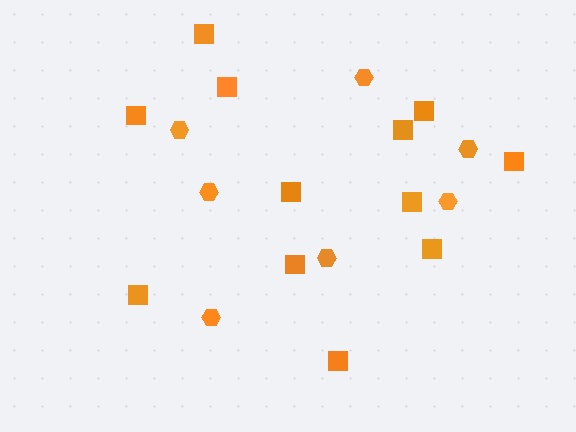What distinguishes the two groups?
There are 2 groups: one group of hexagons (7) and one group of squares (12).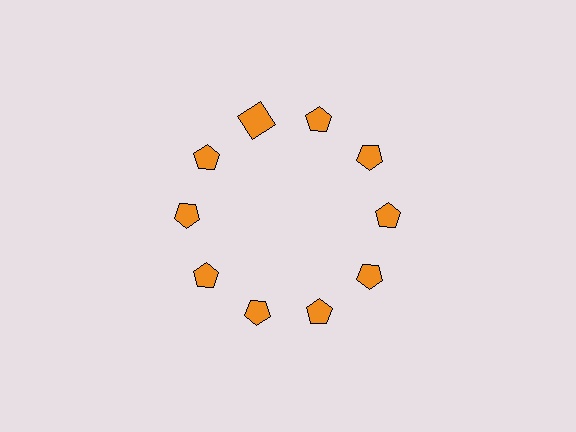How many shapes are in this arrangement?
There are 10 shapes arranged in a ring pattern.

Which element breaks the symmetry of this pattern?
The orange square at roughly the 11 o'clock position breaks the symmetry. All other shapes are orange pentagons.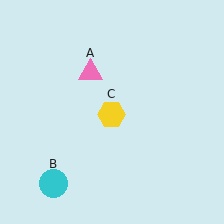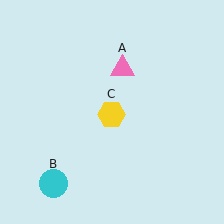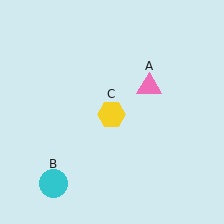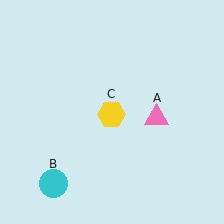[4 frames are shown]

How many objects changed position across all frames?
1 object changed position: pink triangle (object A).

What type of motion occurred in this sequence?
The pink triangle (object A) rotated clockwise around the center of the scene.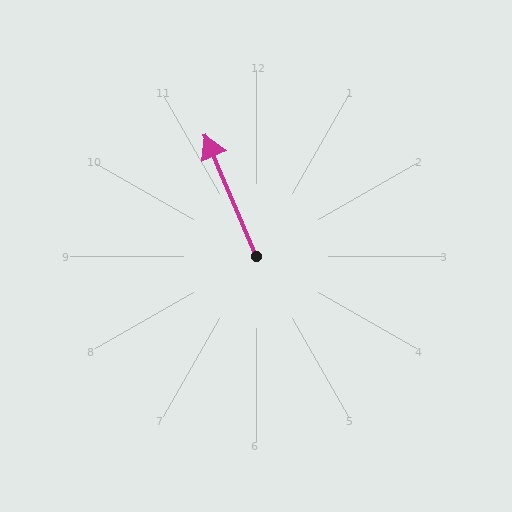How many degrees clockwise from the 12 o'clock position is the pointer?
Approximately 337 degrees.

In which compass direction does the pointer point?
Northwest.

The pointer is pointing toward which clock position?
Roughly 11 o'clock.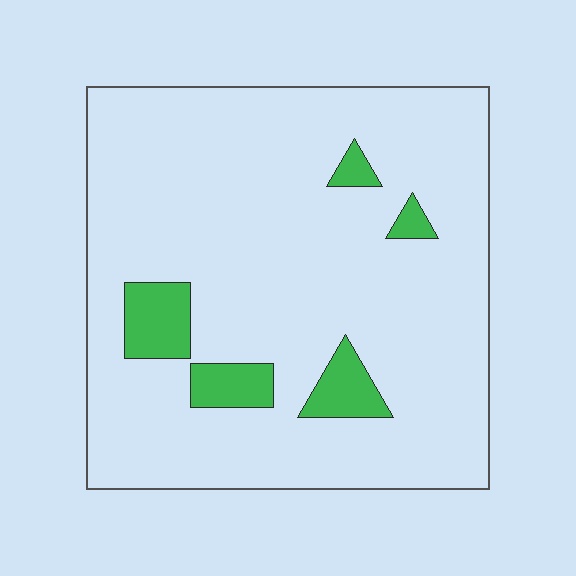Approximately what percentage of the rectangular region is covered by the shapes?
Approximately 10%.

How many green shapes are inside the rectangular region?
5.